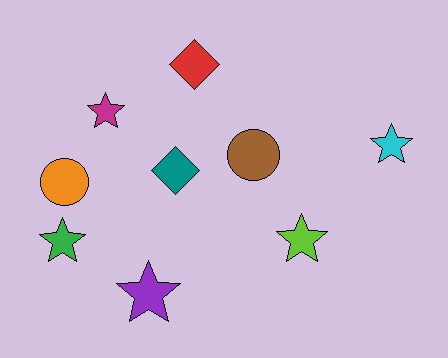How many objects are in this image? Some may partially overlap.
There are 9 objects.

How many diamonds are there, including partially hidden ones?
There are 2 diamonds.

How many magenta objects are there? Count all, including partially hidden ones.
There is 1 magenta object.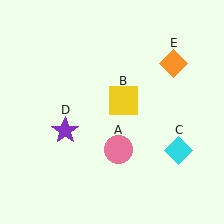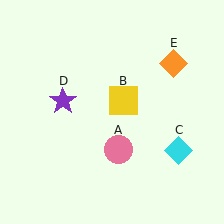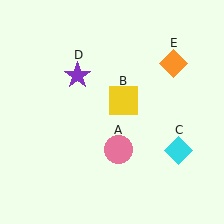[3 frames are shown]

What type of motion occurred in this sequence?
The purple star (object D) rotated clockwise around the center of the scene.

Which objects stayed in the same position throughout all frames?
Pink circle (object A) and yellow square (object B) and cyan diamond (object C) and orange diamond (object E) remained stationary.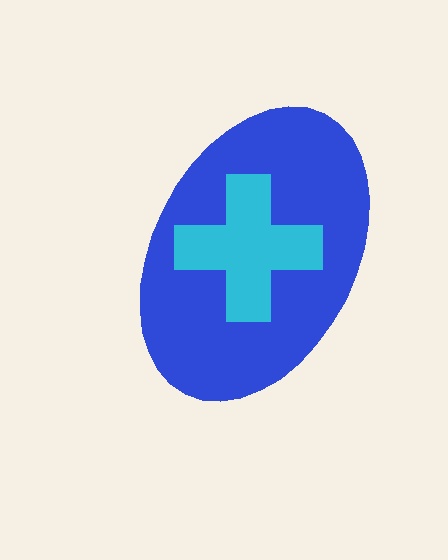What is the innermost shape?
The cyan cross.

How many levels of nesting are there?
2.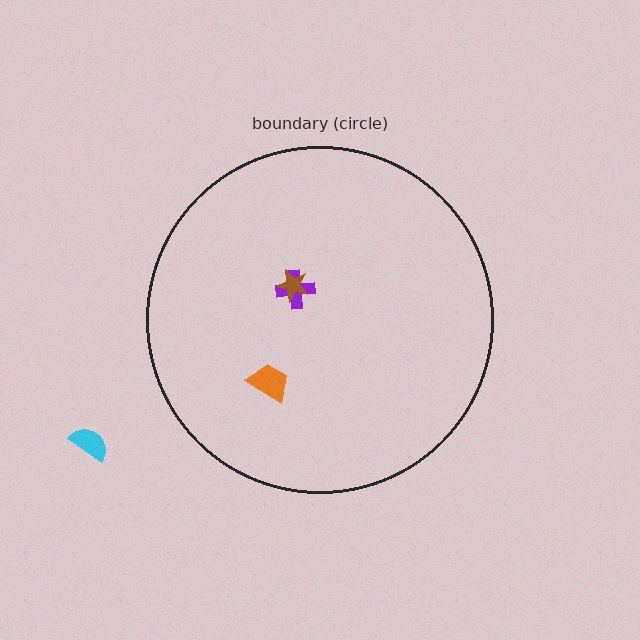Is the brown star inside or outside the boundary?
Inside.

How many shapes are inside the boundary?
3 inside, 1 outside.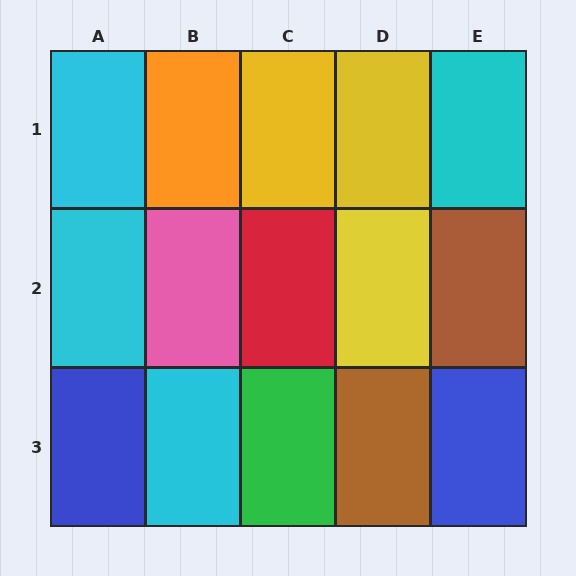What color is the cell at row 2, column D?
Yellow.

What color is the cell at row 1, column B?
Orange.